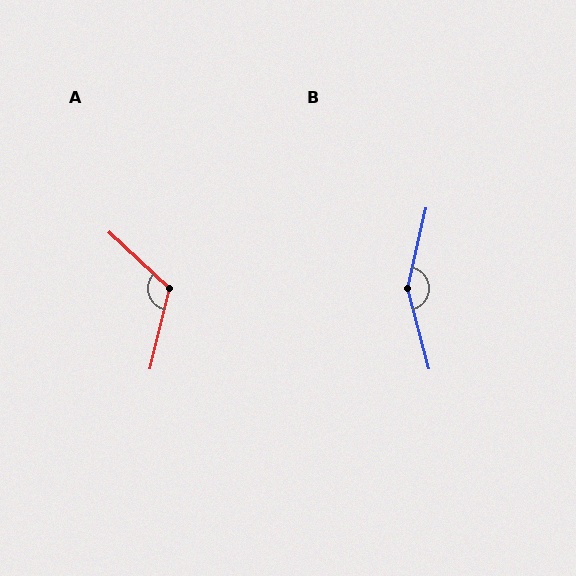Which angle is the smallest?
A, at approximately 119 degrees.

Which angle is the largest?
B, at approximately 152 degrees.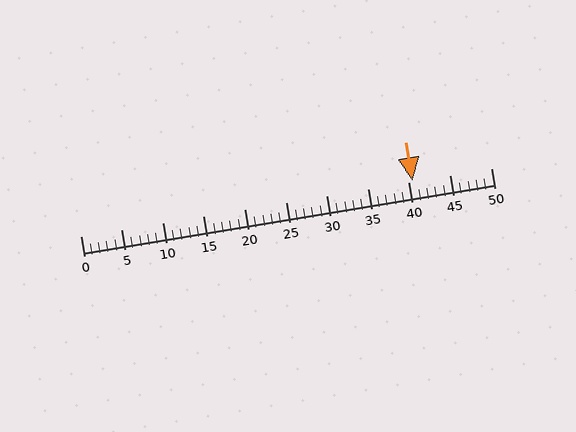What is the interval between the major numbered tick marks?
The major tick marks are spaced 5 units apart.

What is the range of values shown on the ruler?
The ruler shows values from 0 to 50.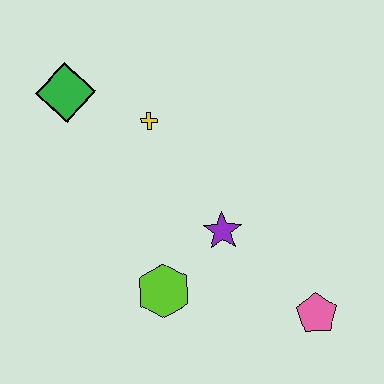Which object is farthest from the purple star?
The green diamond is farthest from the purple star.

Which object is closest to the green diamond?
The yellow cross is closest to the green diamond.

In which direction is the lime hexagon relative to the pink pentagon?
The lime hexagon is to the left of the pink pentagon.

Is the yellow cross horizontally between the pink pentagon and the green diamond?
Yes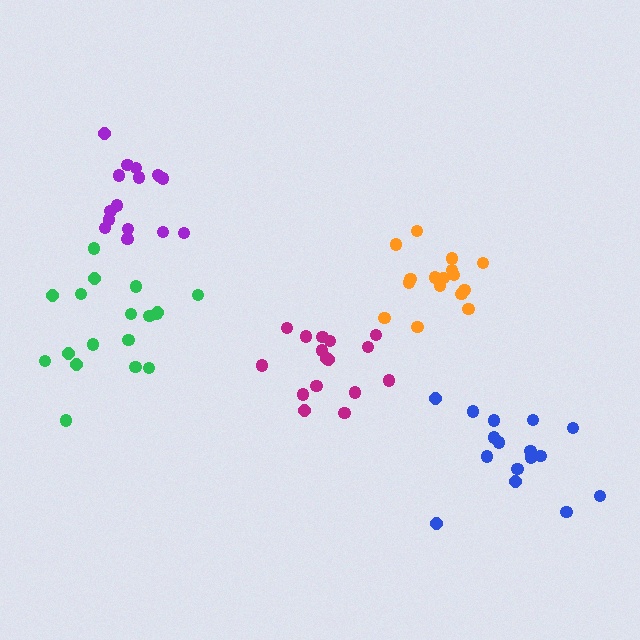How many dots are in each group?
Group 1: 16 dots, Group 2: 16 dots, Group 3: 16 dots, Group 4: 18 dots, Group 5: 16 dots (82 total).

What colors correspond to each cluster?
The clusters are colored: magenta, purple, orange, green, blue.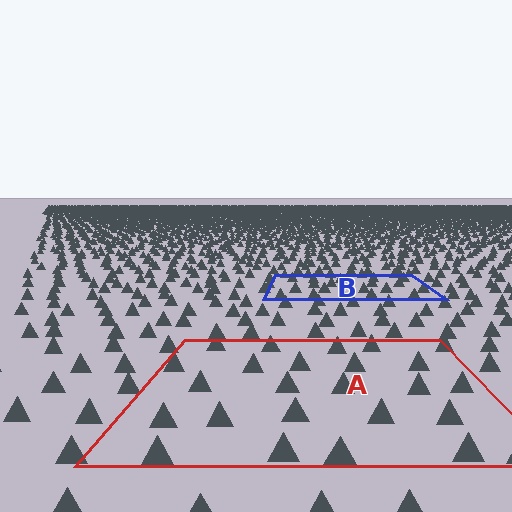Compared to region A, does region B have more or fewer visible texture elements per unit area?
Region B has more texture elements per unit area — they are packed more densely because it is farther away.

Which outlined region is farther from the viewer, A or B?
Region B is farther from the viewer — the texture elements inside it appear smaller and more densely packed.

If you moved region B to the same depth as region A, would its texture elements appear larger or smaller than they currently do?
They would appear larger. At a closer depth, the same texture elements are projected at a bigger on-screen size.